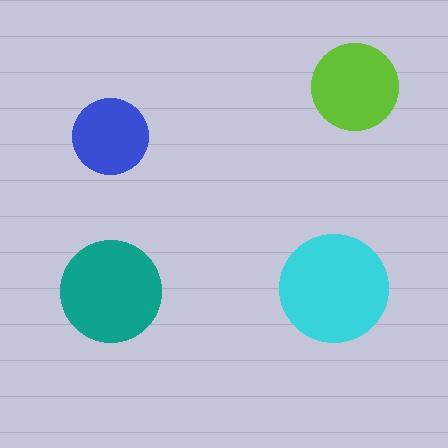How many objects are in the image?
There are 4 objects in the image.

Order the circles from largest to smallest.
the cyan one, the teal one, the lime one, the blue one.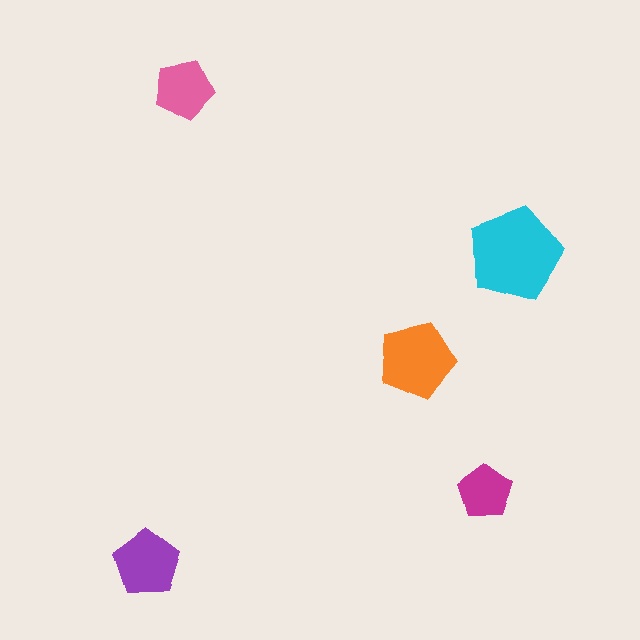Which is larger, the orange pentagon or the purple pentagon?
The orange one.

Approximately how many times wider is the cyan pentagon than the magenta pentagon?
About 1.5 times wider.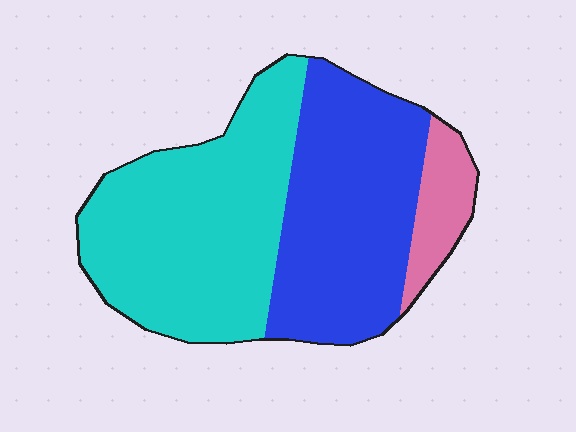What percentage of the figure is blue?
Blue takes up about two fifths (2/5) of the figure.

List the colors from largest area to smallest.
From largest to smallest: cyan, blue, pink.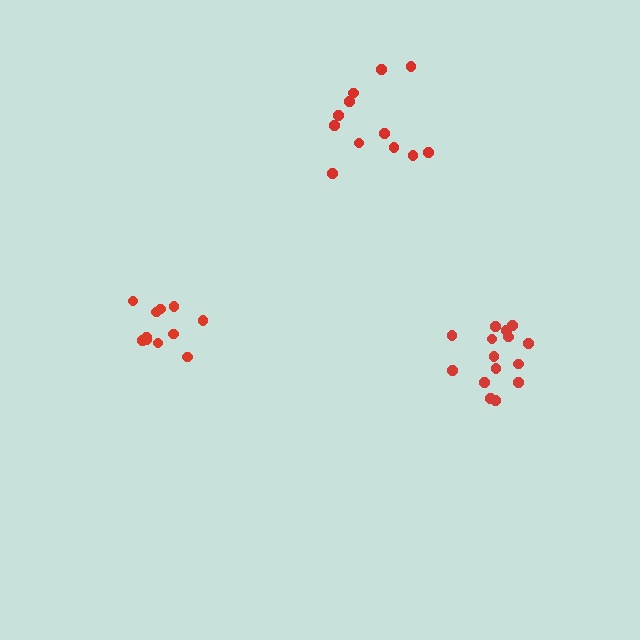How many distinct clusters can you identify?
There are 3 distinct clusters.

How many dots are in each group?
Group 1: 12 dots, Group 2: 15 dots, Group 3: 11 dots (38 total).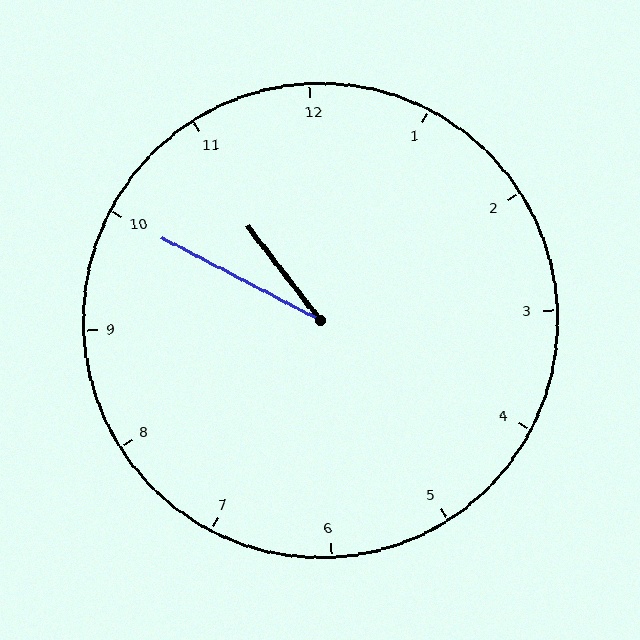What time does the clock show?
10:50.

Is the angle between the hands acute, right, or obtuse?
It is acute.